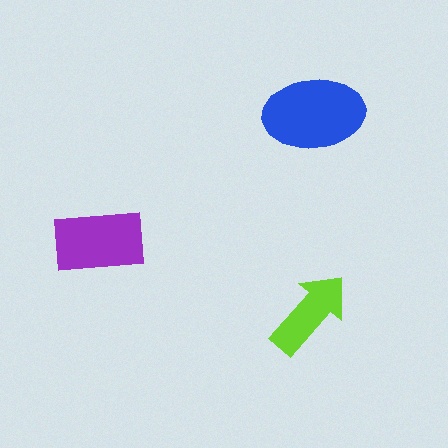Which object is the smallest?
The lime arrow.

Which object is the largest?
The blue ellipse.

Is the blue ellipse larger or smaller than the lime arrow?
Larger.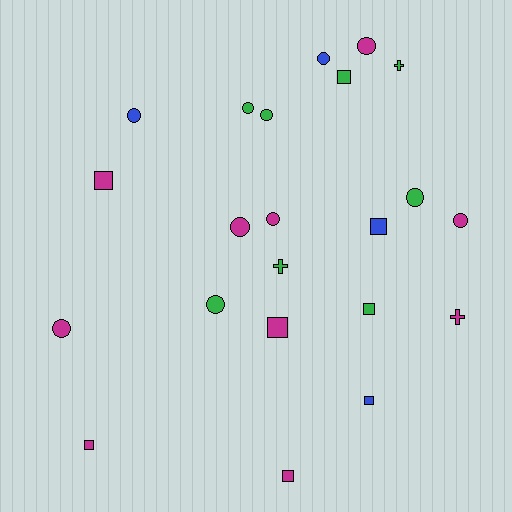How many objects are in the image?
There are 22 objects.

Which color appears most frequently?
Magenta, with 10 objects.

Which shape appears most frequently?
Circle, with 11 objects.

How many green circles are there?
There are 4 green circles.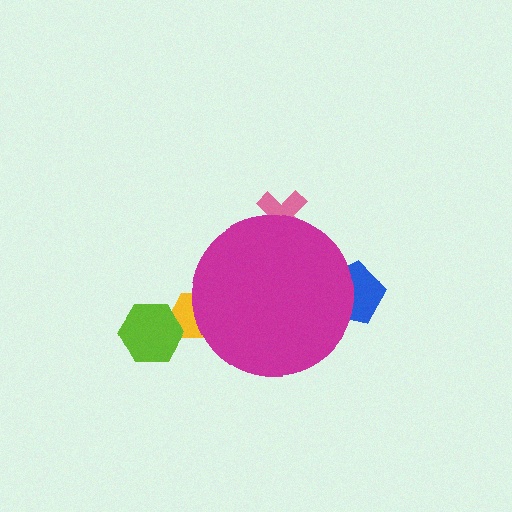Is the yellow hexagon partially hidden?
Yes, the yellow hexagon is partially hidden behind the magenta circle.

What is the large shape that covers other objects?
A magenta circle.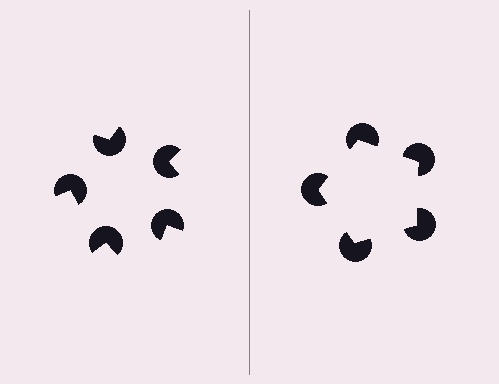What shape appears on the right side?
An illusory pentagon.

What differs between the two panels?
The pac-man discs are positioned identically on both sides; only the wedge orientations differ. On the right they align to a pentagon; on the left they are misaligned.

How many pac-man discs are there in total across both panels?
10 — 5 on each side.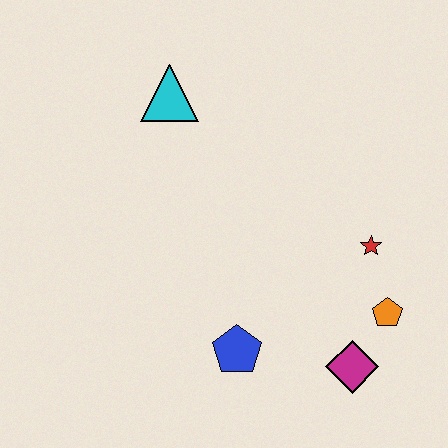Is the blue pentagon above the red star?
No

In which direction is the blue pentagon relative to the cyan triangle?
The blue pentagon is below the cyan triangle.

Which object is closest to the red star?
The orange pentagon is closest to the red star.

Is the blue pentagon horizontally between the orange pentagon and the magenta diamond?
No